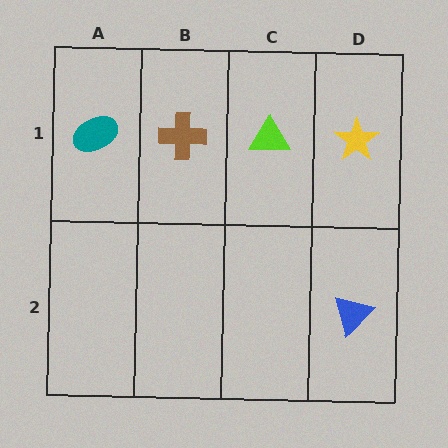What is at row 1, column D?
A yellow star.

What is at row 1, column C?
A lime triangle.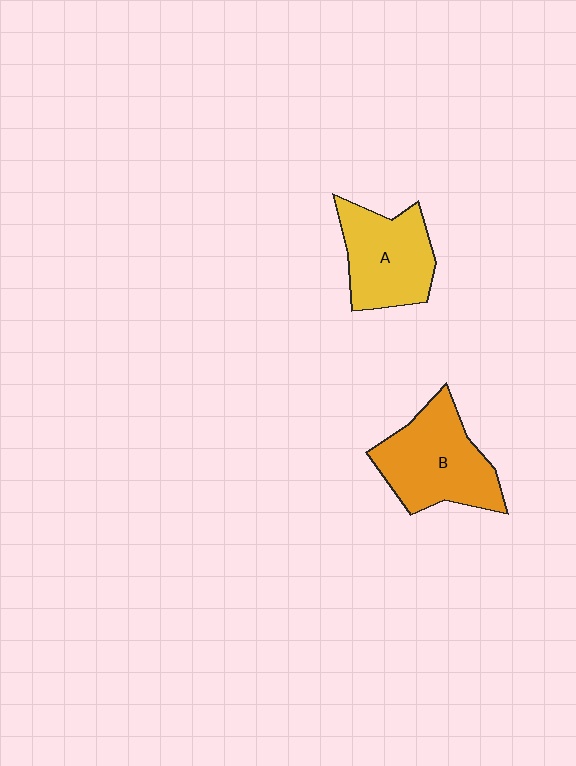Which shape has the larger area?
Shape B (orange).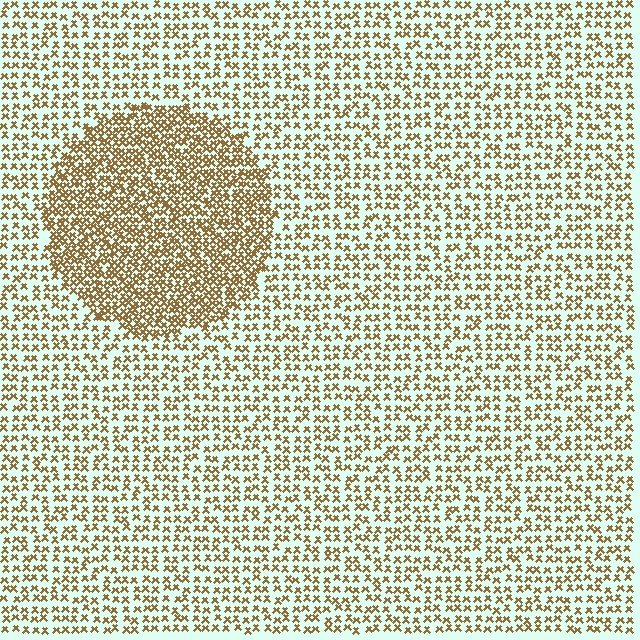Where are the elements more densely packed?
The elements are more densely packed inside the circle boundary.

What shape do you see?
I see a circle.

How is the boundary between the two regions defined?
The boundary is defined by a change in element density (approximately 2.1x ratio). All elements are the same color, size, and shape.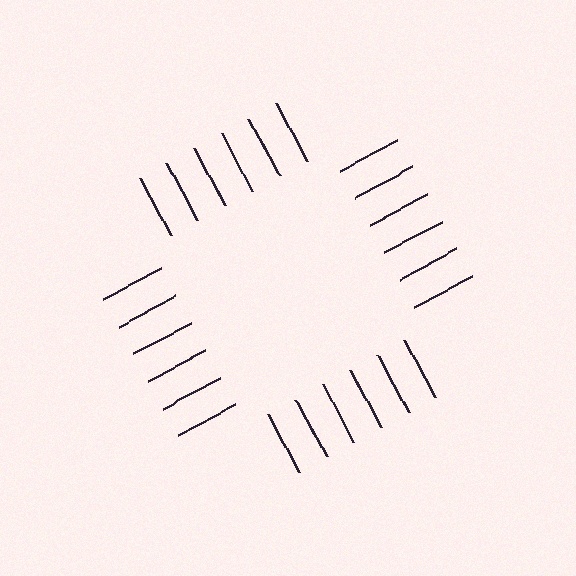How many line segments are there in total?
24 — 6 along each of the 4 edges.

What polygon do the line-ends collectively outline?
An illusory square — the line segments terminate on its edges but no continuous stroke is drawn.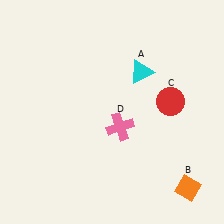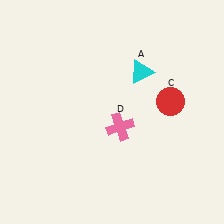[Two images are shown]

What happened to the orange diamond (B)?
The orange diamond (B) was removed in Image 2. It was in the bottom-right area of Image 1.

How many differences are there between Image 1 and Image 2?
There is 1 difference between the two images.